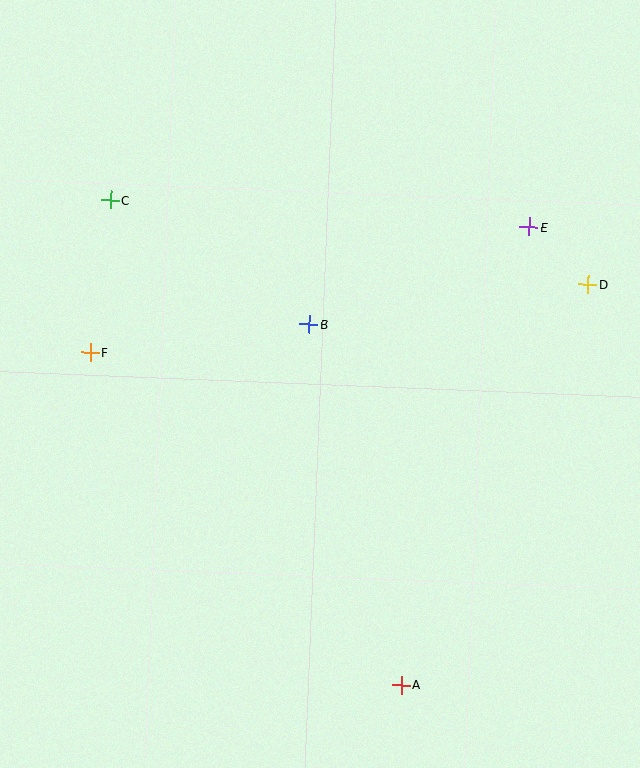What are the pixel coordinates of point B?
Point B is at (309, 324).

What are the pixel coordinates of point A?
Point A is at (401, 685).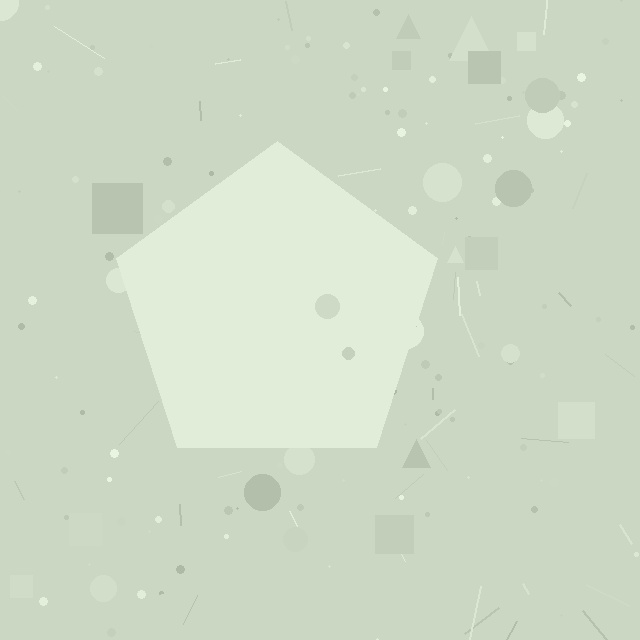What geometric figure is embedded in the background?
A pentagon is embedded in the background.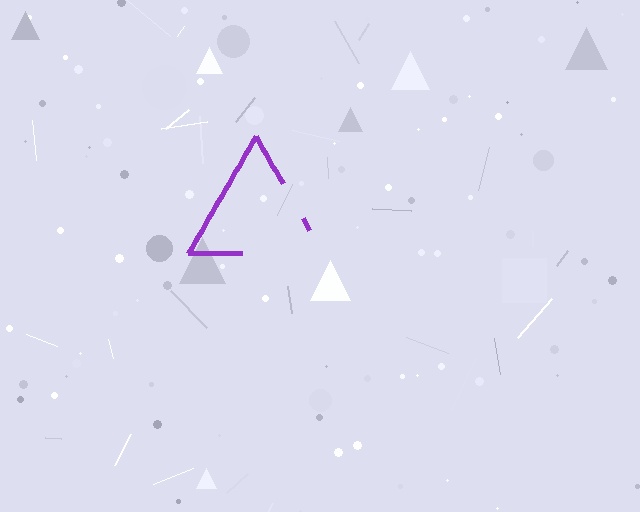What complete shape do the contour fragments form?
The contour fragments form a triangle.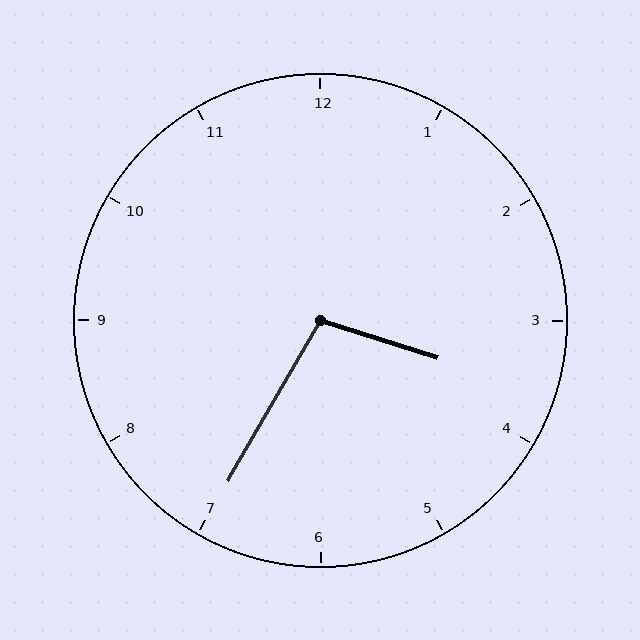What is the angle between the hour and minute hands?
Approximately 102 degrees.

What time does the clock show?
3:35.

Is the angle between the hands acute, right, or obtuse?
It is obtuse.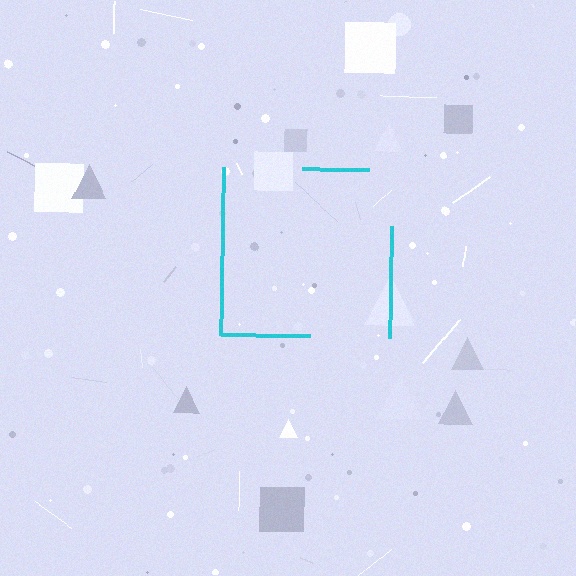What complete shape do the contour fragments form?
The contour fragments form a square.